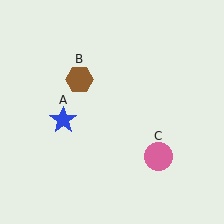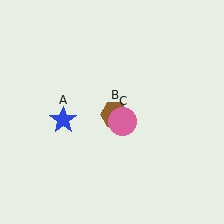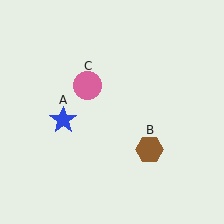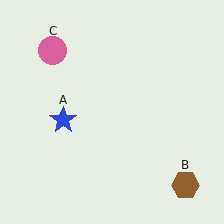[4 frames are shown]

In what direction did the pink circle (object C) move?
The pink circle (object C) moved up and to the left.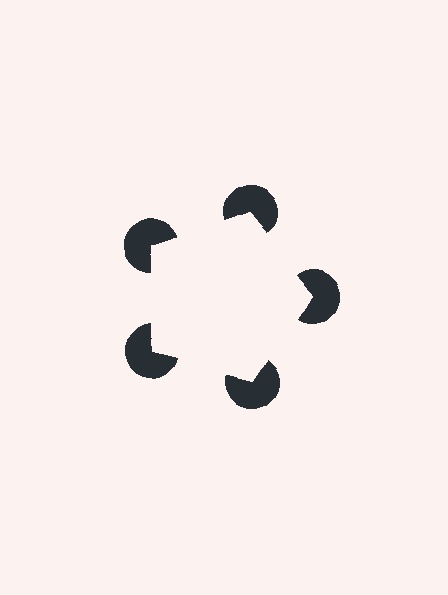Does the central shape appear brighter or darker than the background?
It typically appears slightly brighter than the background, even though no actual brightness change is drawn.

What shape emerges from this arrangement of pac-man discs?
An illusory pentagon — its edges are inferred from the aligned wedge cuts in the pac-man discs, not physically drawn.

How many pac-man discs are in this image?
There are 5 — one at each vertex of the illusory pentagon.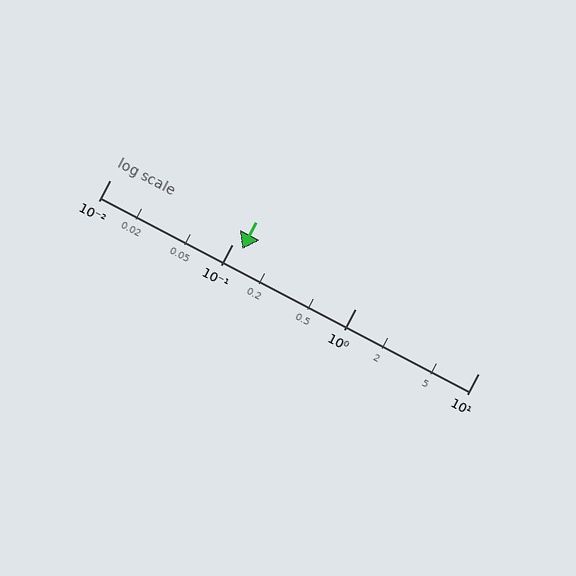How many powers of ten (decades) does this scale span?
The scale spans 3 decades, from 0.01 to 10.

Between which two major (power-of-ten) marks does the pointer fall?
The pointer is between 0.1 and 1.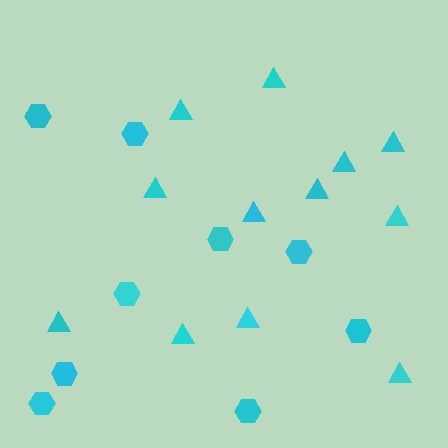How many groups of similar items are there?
There are 2 groups: one group of triangles (12) and one group of hexagons (9).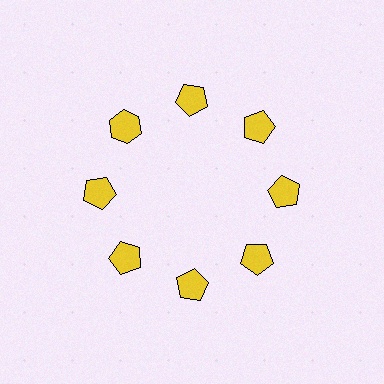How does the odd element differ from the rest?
It has a different shape: hexagon instead of pentagon.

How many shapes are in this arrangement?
There are 8 shapes arranged in a ring pattern.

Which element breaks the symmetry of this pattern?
The yellow hexagon at roughly the 10 o'clock position breaks the symmetry. All other shapes are yellow pentagons.